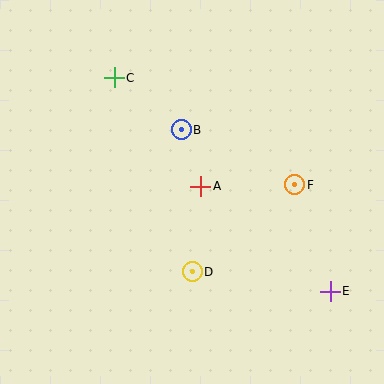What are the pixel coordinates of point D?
Point D is at (192, 272).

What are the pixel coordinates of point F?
Point F is at (295, 185).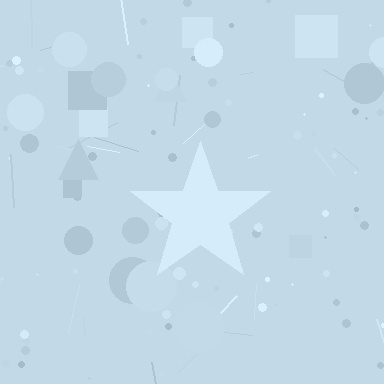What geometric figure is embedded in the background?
A star is embedded in the background.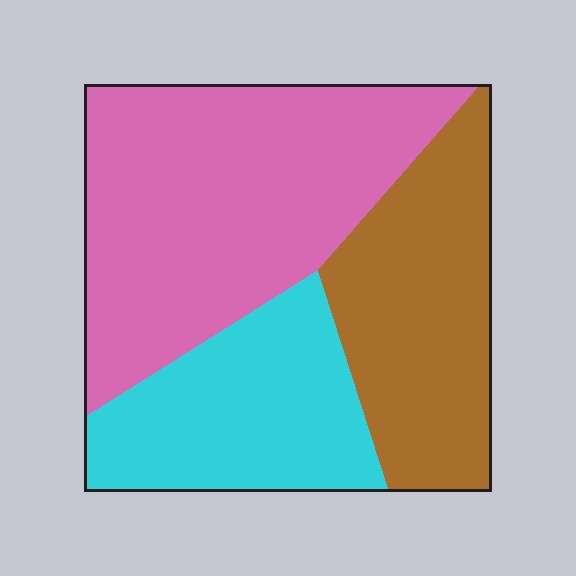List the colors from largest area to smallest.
From largest to smallest: pink, brown, cyan.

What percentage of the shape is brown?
Brown covers roughly 30% of the shape.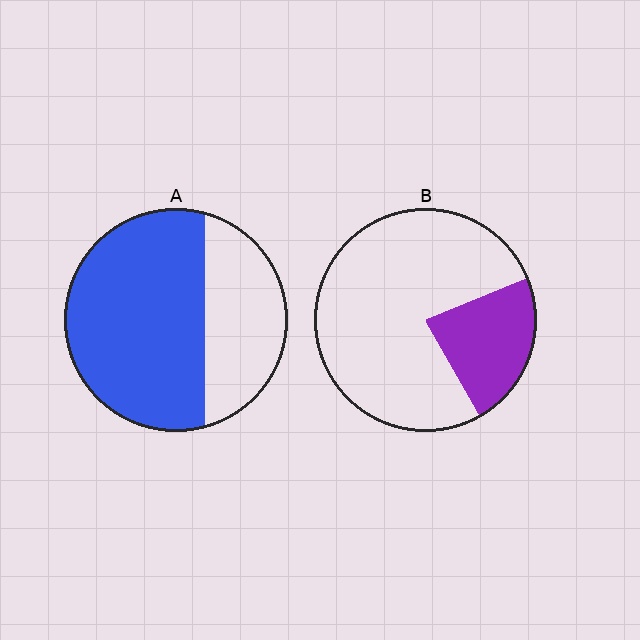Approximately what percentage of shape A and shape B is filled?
A is approximately 65% and B is approximately 25%.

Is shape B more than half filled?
No.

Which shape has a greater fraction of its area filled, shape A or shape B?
Shape A.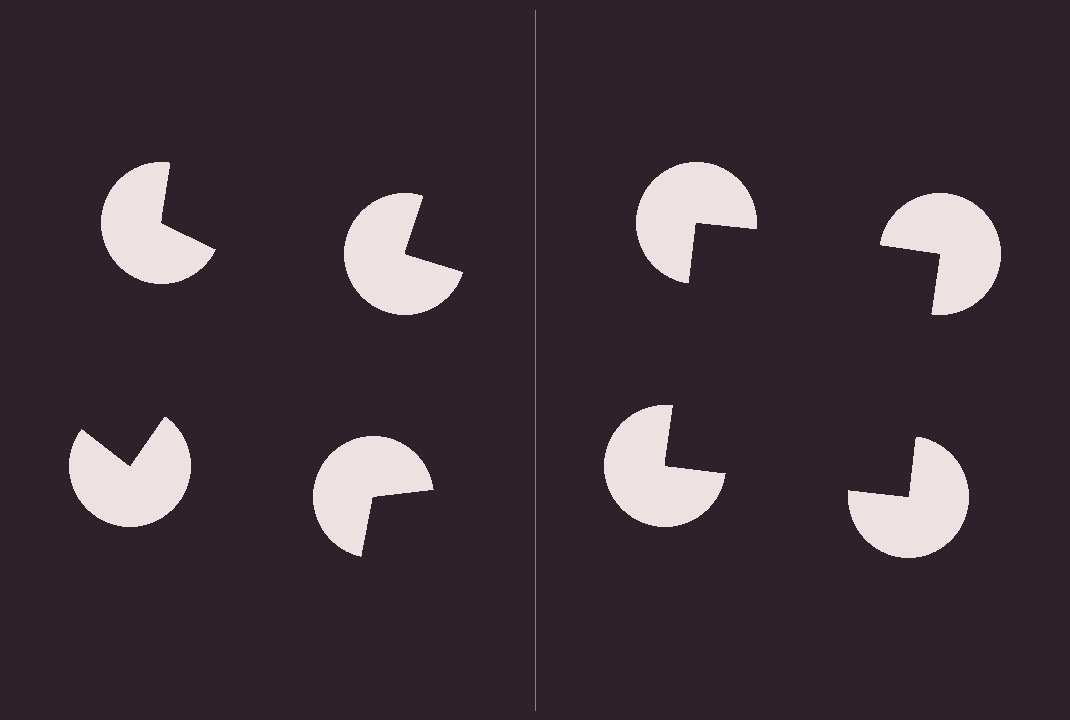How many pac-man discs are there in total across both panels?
8 — 4 on each side.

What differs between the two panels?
The pac-man discs are positioned identically on both sides; only the wedge orientations differ. On the right they align to a square; on the left they are misaligned.